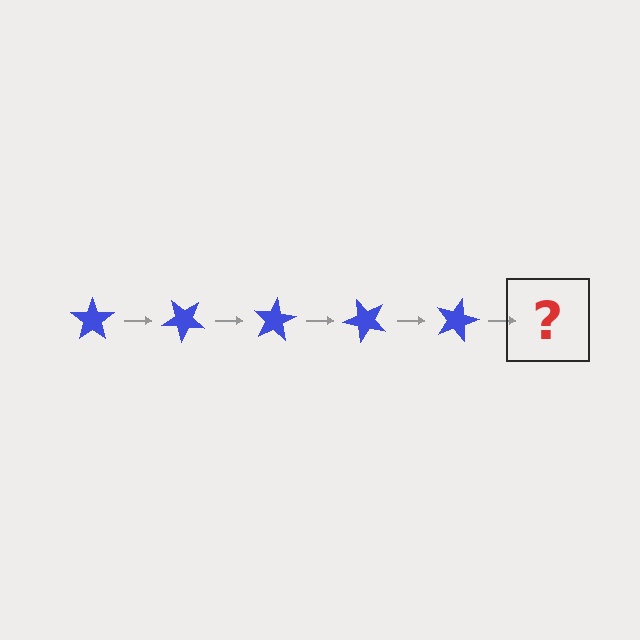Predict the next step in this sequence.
The next step is a blue star rotated 200 degrees.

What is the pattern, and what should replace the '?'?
The pattern is that the star rotates 40 degrees each step. The '?' should be a blue star rotated 200 degrees.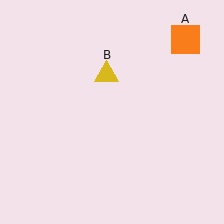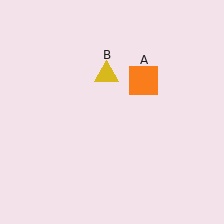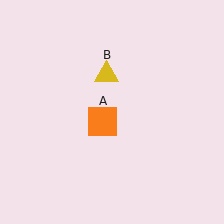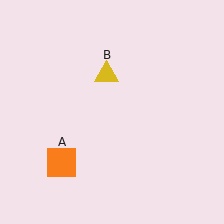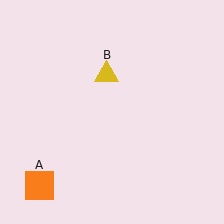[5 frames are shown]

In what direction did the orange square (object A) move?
The orange square (object A) moved down and to the left.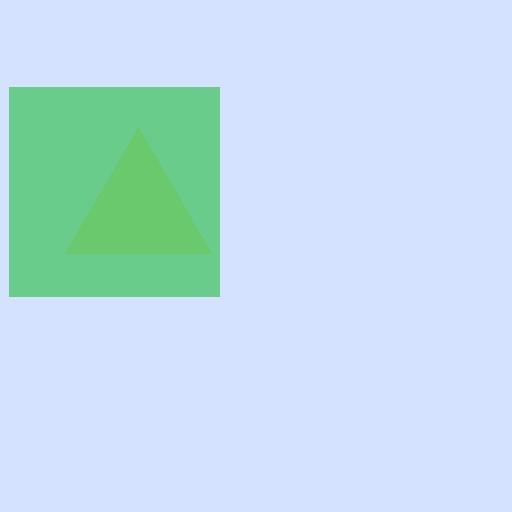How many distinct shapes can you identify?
There are 2 distinct shapes: a yellow triangle, a green square.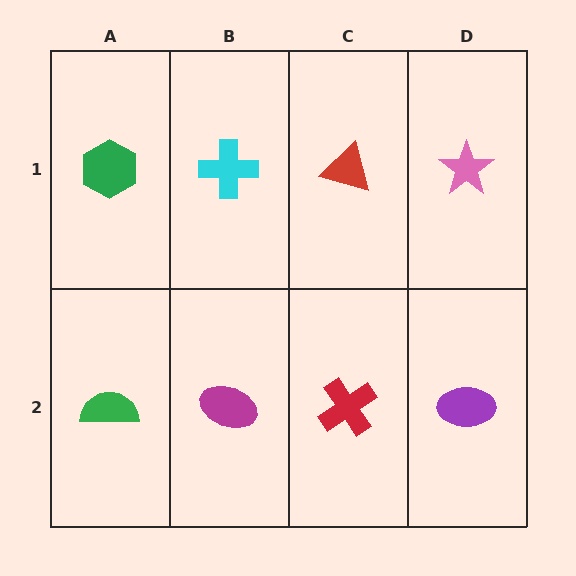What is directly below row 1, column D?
A purple ellipse.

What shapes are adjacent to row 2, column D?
A pink star (row 1, column D), a red cross (row 2, column C).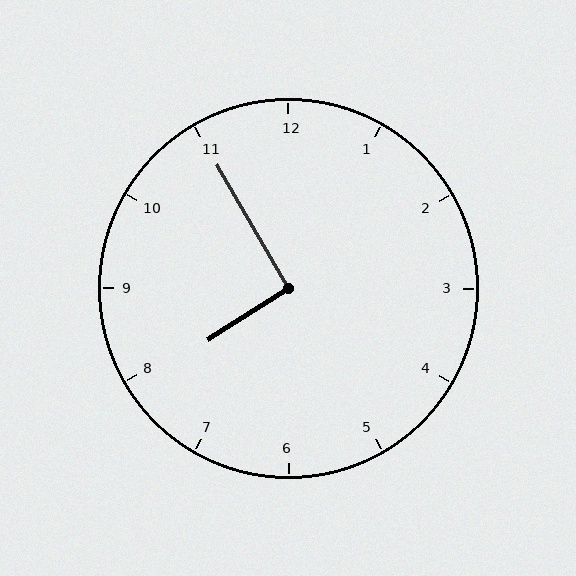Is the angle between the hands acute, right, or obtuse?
It is right.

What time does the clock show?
7:55.